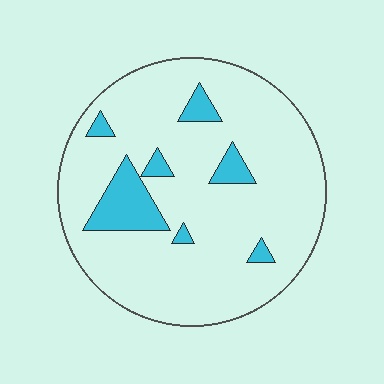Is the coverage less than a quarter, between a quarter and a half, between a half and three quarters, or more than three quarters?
Less than a quarter.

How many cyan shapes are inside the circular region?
7.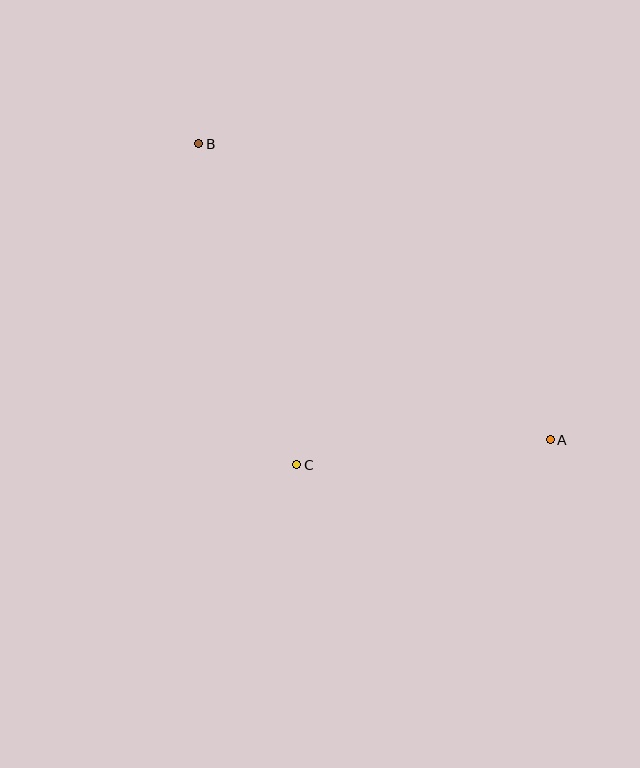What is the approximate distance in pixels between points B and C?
The distance between B and C is approximately 335 pixels.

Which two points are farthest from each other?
Points A and B are farthest from each other.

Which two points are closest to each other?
Points A and C are closest to each other.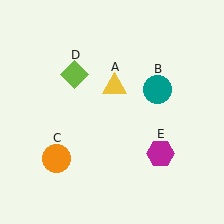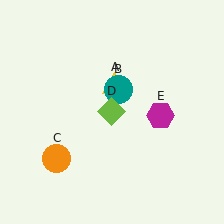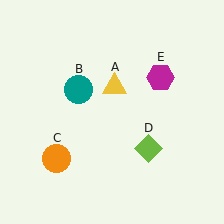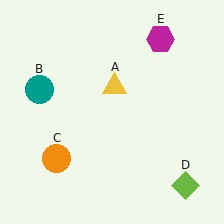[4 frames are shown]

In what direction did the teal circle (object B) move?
The teal circle (object B) moved left.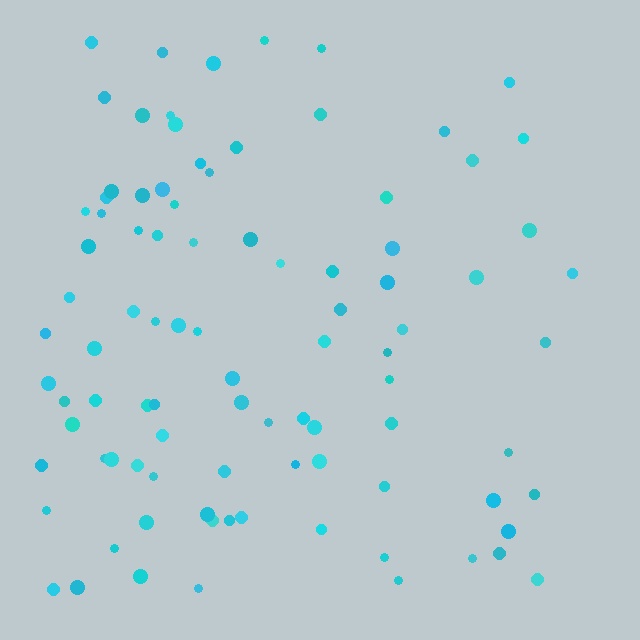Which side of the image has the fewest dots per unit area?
The right.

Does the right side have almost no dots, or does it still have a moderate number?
Still a moderate number, just noticeably fewer than the left.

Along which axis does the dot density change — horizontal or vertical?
Horizontal.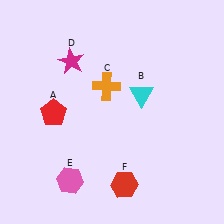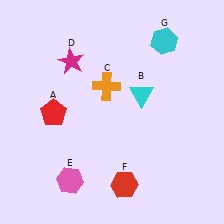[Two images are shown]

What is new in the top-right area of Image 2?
A cyan hexagon (G) was added in the top-right area of Image 2.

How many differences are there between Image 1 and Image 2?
There is 1 difference between the two images.